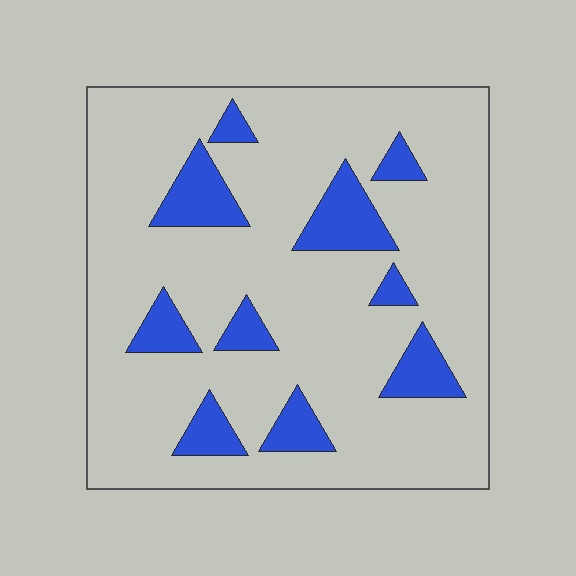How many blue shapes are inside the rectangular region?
10.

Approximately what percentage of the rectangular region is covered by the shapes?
Approximately 15%.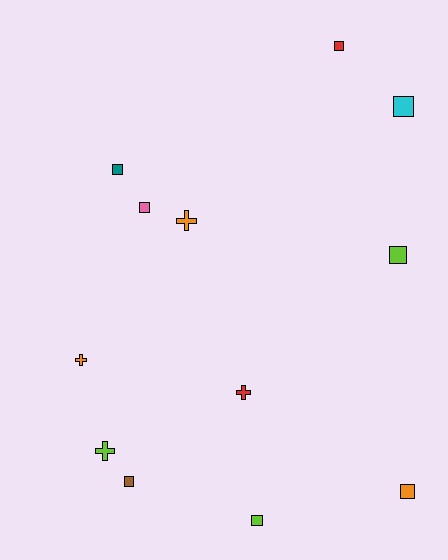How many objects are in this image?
There are 12 objects.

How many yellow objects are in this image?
There are no yellow objects.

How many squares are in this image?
There are 8 squares.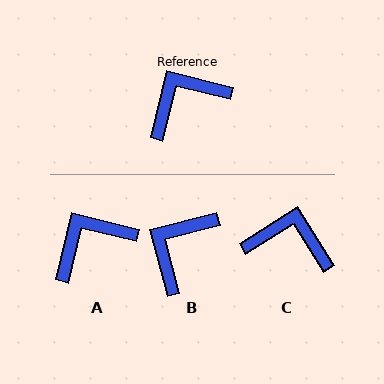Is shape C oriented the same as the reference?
No, it is off by about 45 degrees.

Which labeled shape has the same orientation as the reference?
A.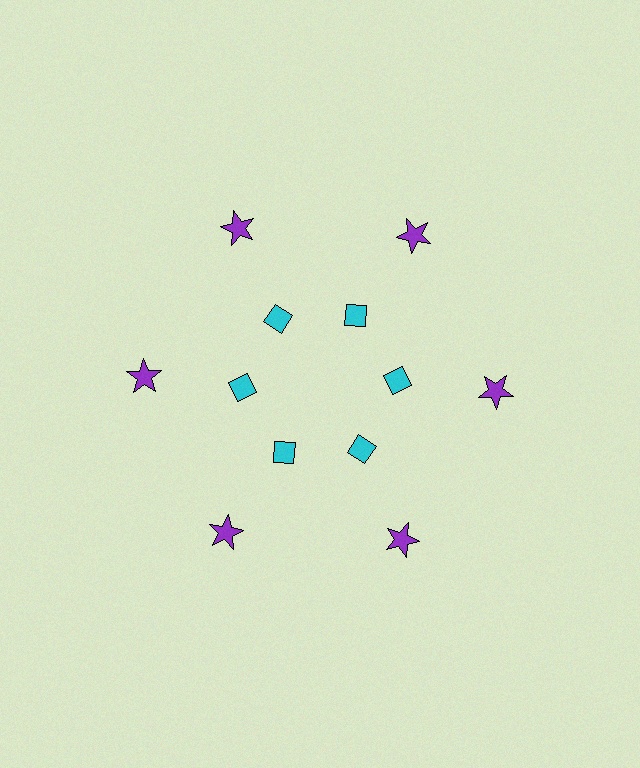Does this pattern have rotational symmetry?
Yes, this pattern has 6-fold rotational symmetry. It looks the same after rotating 60 degrees around the center.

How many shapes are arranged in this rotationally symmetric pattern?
There are 12 shapes, arranged in 6 groups of 2.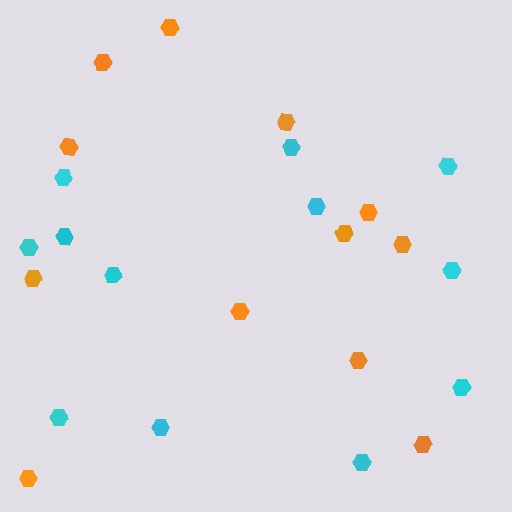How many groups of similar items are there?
There are 2 groups: one group of cyan hexagons (12) and one group of orange hexagons (12).